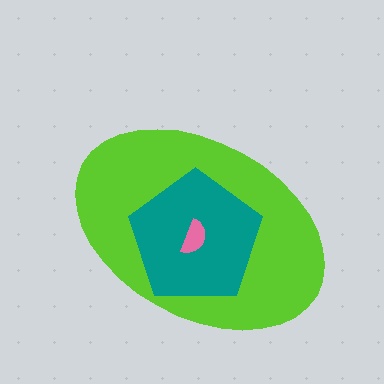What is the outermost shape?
The lime ellipse.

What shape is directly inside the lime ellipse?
The teal pentagon.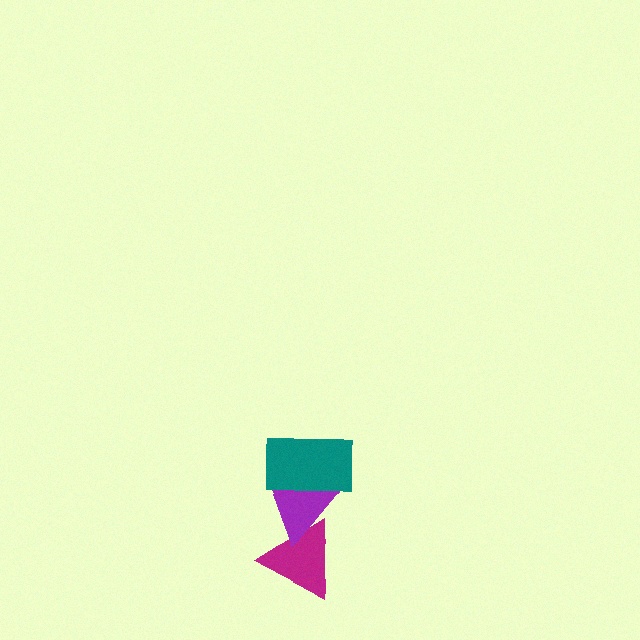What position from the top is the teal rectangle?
The teal rectangle is 1st from the top.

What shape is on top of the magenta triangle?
The purple triangle is on top of the magenta triangle.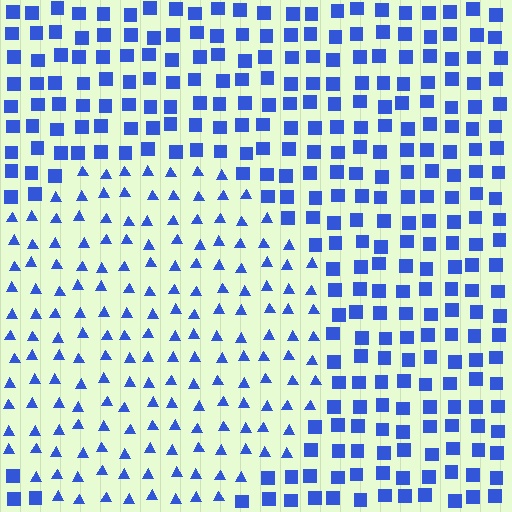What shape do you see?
I see a circle.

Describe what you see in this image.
The image is filled with small blue elements arranged in a uniform grid. A circle-shaped region contains triangles, while the surrounding area contains squares. The boundary is defined purely by the change in element shape.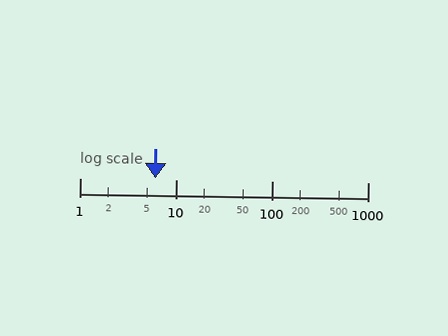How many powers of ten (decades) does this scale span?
The scale spans 3 decades, from 1 to 1000.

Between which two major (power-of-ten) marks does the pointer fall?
The pointer is between 1 and 10.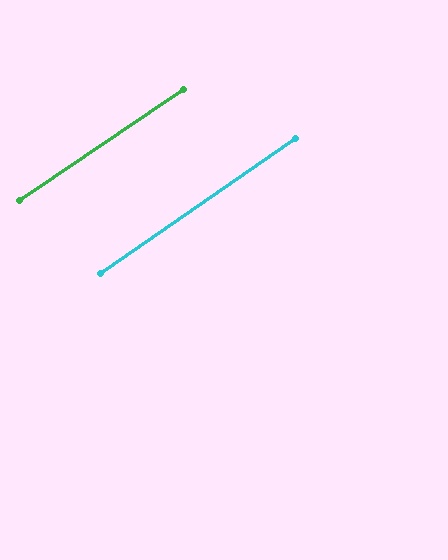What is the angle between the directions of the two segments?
Approximately 1 degree.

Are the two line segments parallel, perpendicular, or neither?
Parallel — their directions differ by only 0.8°.